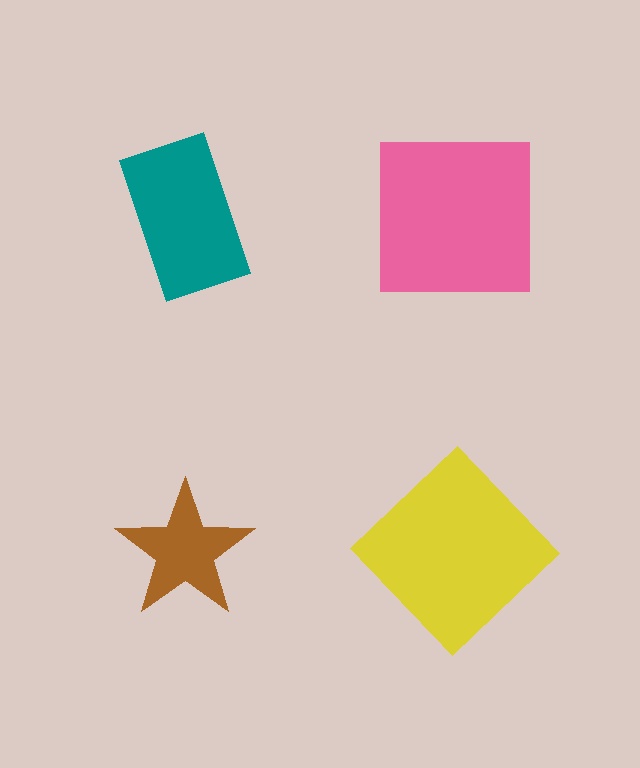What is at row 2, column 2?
A yellow diamond.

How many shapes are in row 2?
2 shapes.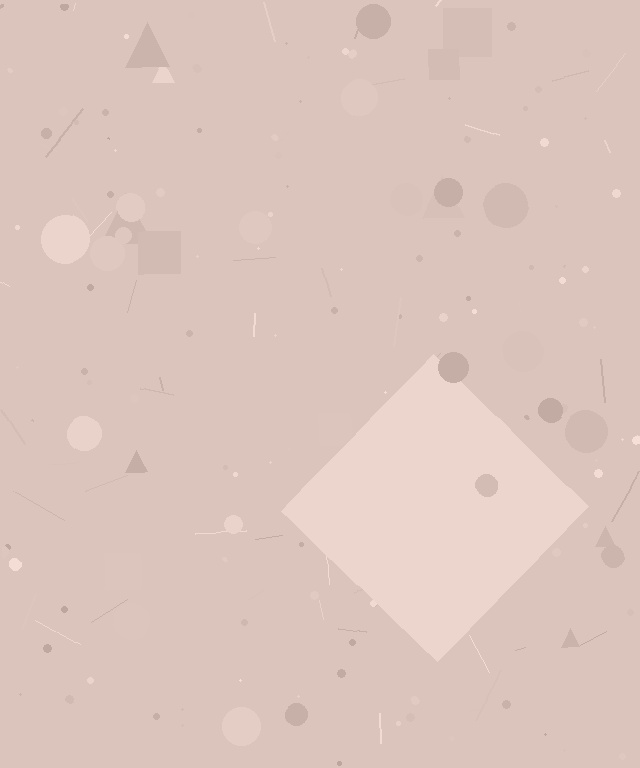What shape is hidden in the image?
A diamond is hidden in the image.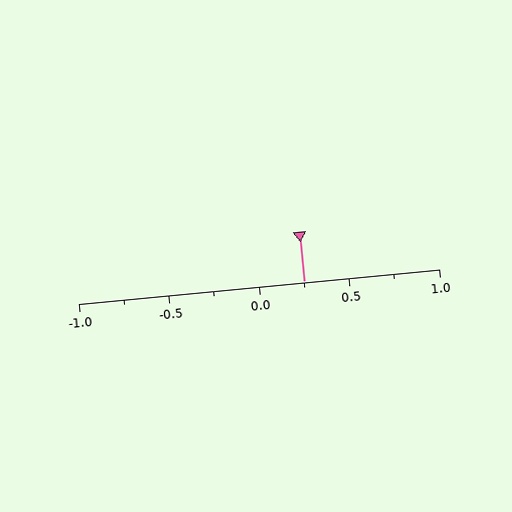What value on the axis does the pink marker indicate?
The marker indicates approximately 0.25.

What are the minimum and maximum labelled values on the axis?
The axis runs from -1.0 to 1.0.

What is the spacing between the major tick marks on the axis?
The major ticks are spaced 0.5 apart.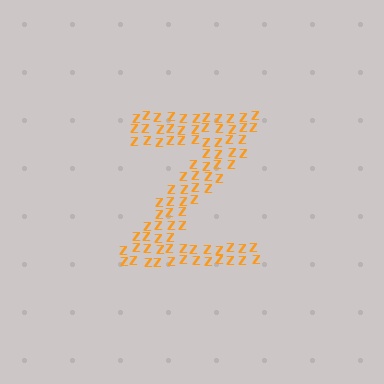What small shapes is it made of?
It is made of small letter Z's.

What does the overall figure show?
The overall figure shows the letter Z.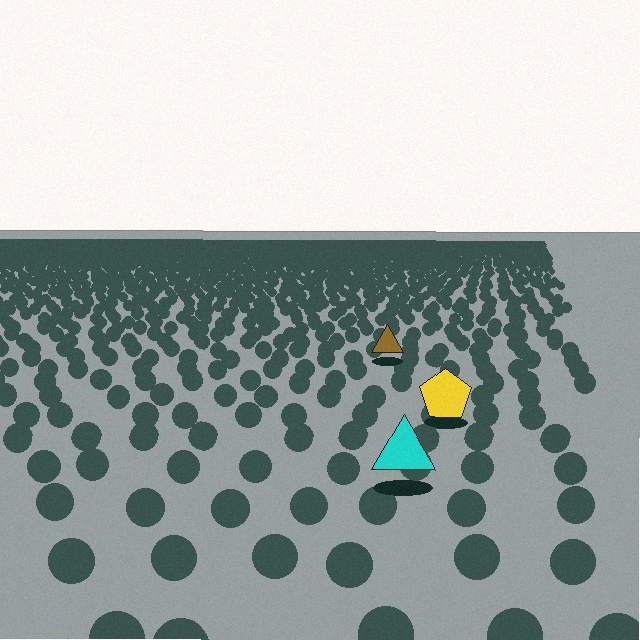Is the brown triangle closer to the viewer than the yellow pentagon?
No. The yellow pentagon is closer — you can tell from the texture gradient: the ground texture is coarser near it.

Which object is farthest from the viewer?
The brown triangle is farthest from the viewer. It appears smaller and the ground texture around it is denser.